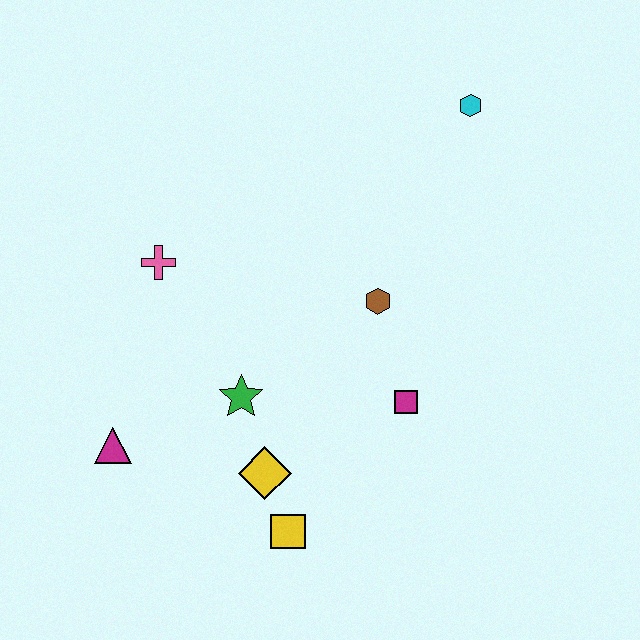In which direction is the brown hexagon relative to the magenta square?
The brown hexagon is above the magenta square.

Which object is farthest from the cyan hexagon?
The magenta triangle is farthest from the cyan hexagon.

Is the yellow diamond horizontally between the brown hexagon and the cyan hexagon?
No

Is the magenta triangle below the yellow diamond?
No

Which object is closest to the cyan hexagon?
The brown hexagon is closest to the cyan hexagon.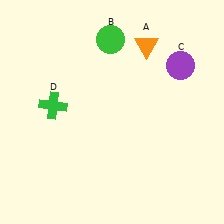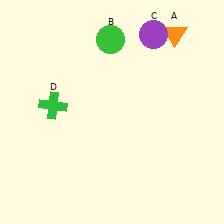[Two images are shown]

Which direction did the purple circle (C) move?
The purple circle (C) moved up.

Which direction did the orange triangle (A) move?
The orange triangle (A) moved right.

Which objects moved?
The objects that moved are: the orange triangle (A), the purple circle (C).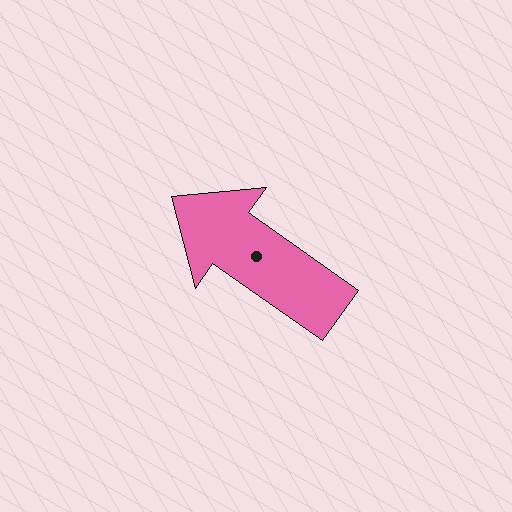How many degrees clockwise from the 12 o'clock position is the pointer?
Approximately 305 degrees.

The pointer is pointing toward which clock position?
Roughly 10 o'clock.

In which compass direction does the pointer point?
Northwest.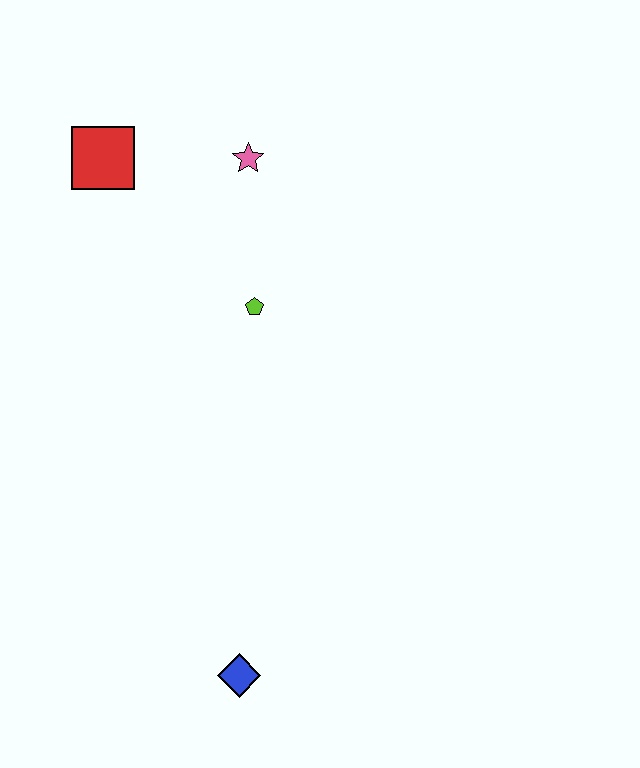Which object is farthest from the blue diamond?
The red square is farthest from the blue diamond.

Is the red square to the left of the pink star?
Yes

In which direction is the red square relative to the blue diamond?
The red square is above the blue diamond.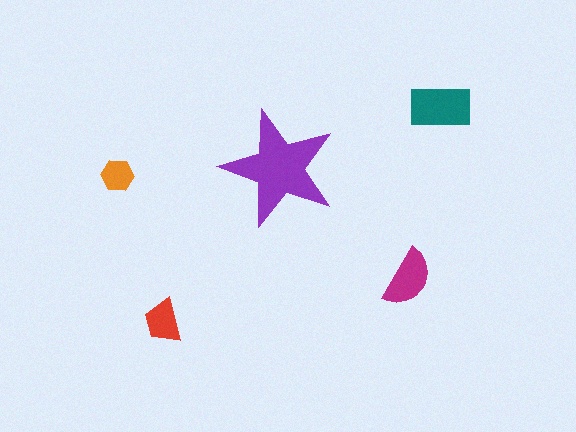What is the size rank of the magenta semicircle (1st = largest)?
3rd.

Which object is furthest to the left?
The orange hexagon is leftmost.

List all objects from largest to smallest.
The purple star, the teal rectangle, the magenta semicircle, the red trapezoid, the orange hexagon.